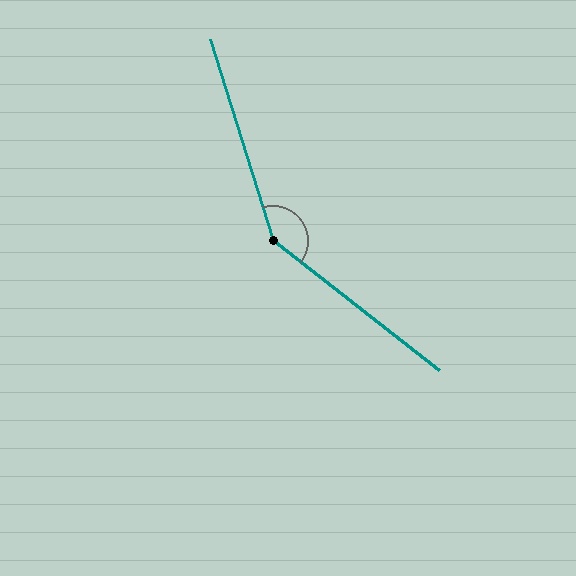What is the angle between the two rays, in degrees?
Approximately 145 degrees.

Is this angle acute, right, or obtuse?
It is obtuse.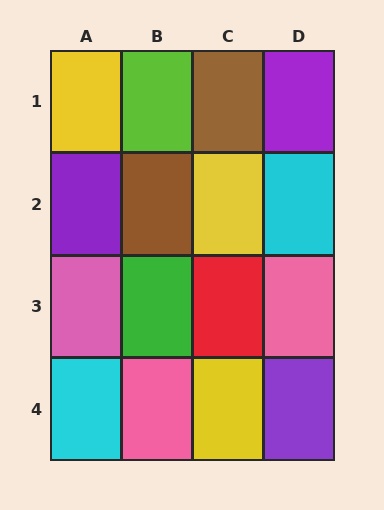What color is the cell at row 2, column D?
Cyan.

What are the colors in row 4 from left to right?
Cyan, pink, yellow, purple.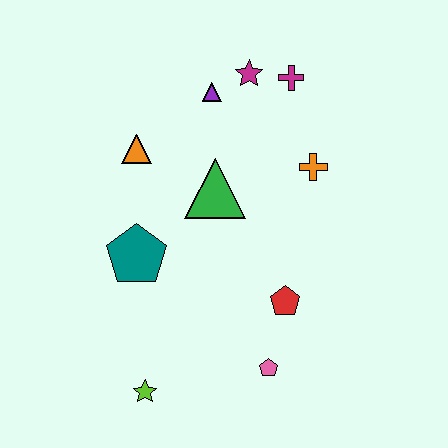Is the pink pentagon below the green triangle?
Yes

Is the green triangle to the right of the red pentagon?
No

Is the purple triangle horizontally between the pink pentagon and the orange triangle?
Yes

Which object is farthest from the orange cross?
The lime star is farthest from the orange cross.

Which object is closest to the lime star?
The pink pentagon is closest to the lime star.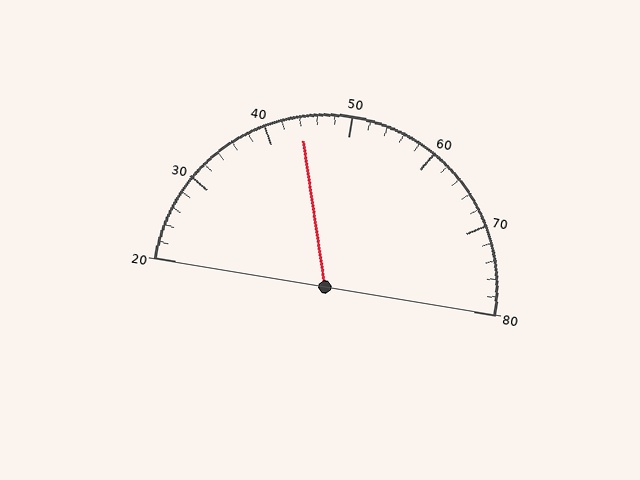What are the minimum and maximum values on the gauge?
The gauge ranges from 20 to 80.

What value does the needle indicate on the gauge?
The needle indicates approximately 44.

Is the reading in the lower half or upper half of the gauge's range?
The reading is in the lower half of the range (20 to 80).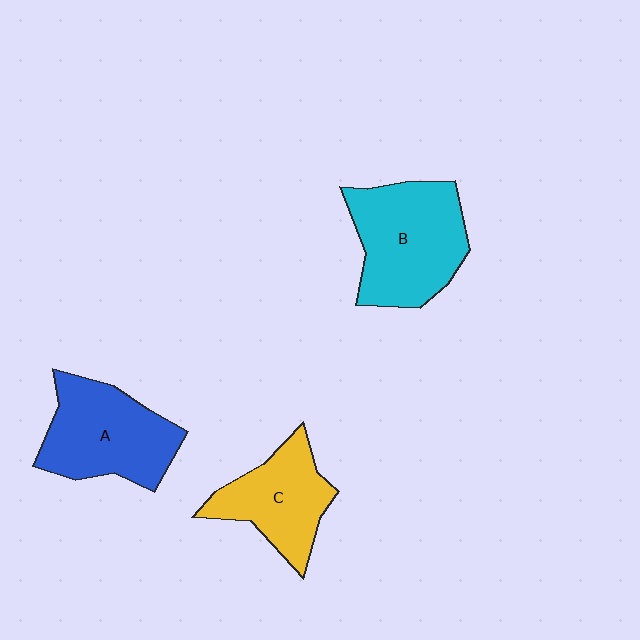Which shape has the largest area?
Shape B (cyan).